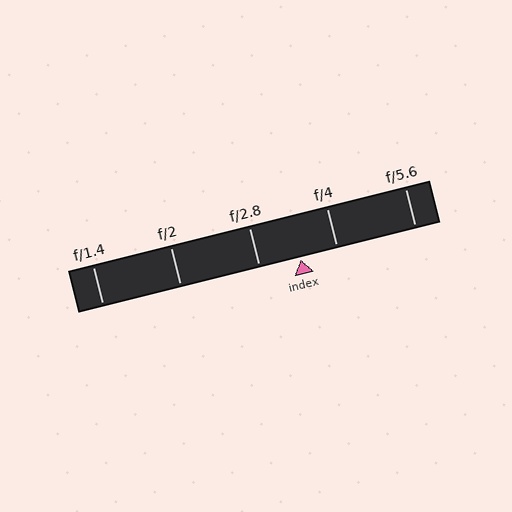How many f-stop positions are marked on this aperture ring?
There are 5 f-stop positions marked.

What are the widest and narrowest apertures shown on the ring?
The widest aperture shown is f/1.4 and the narrowest is f/5.6.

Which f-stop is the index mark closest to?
The index mark is closest to f/4.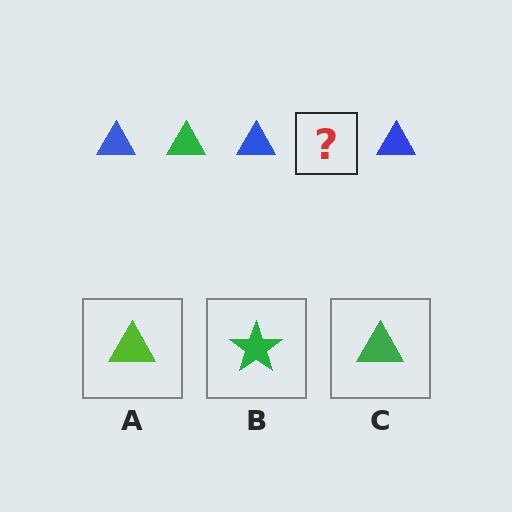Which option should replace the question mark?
Option C.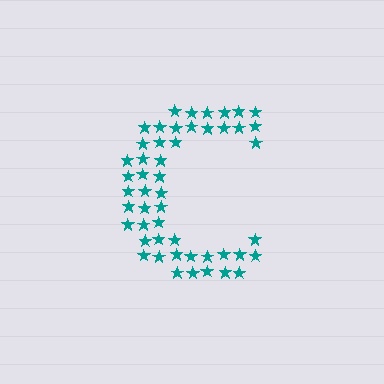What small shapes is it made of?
It is made of small stars.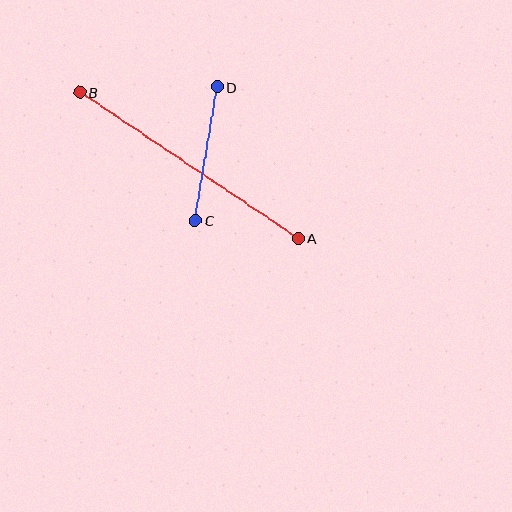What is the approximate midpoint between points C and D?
The midpoint is at approximately (206, 154) pixels.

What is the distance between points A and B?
The distance is approximately 263 pixels.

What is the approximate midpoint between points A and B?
The midpoint is at approximately (189, 165) pixels.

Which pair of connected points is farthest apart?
Points A and B are farthest apart.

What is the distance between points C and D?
The distance is approximately 136 pixels.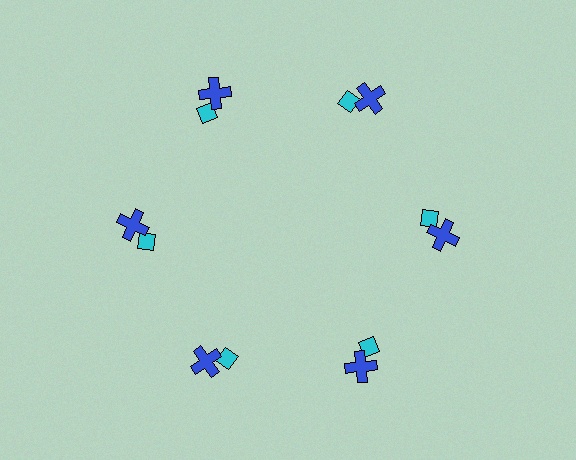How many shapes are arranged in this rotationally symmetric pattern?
There are 12 shapes, arranged in 6 groups of 2.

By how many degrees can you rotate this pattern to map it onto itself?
The pattern maps onto itself every 60 degrees of rotation.